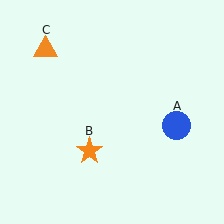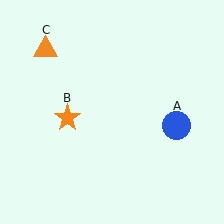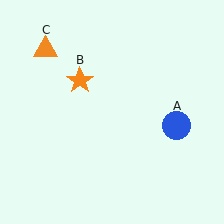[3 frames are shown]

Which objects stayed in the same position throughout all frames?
Blue circle (object A) and orange triangle (object C) remained stationary.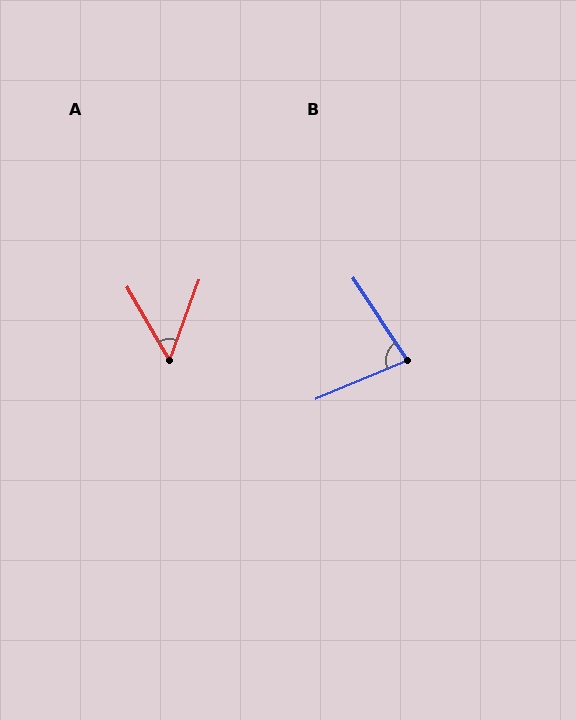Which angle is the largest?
B, at approximately 79 degrees.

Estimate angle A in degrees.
Approximately 50 degrees.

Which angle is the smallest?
A, at approximately 50 degrees.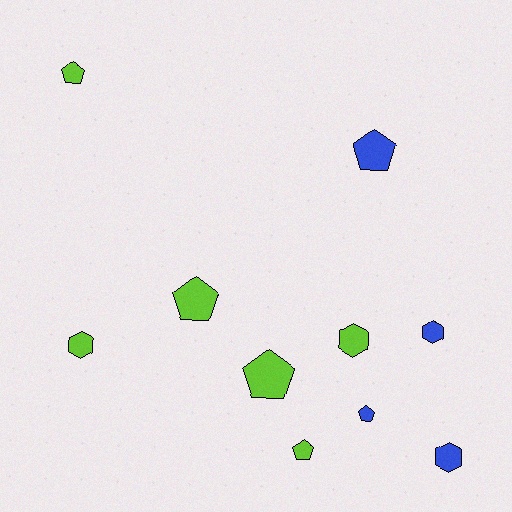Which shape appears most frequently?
Pentagon, with 6 objects.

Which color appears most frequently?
Lime, with 6 objects.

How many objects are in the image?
There are 10 objects.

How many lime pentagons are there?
There are 4 lime pentagons.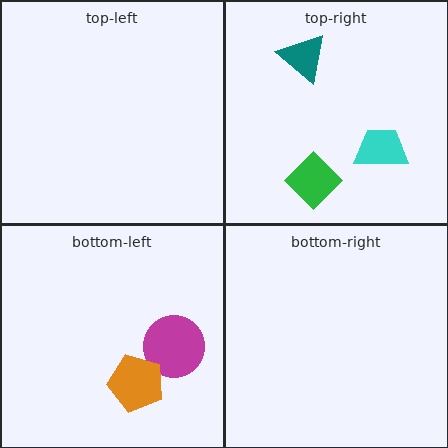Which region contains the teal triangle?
The top-right region.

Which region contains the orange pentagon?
The bottom-left region.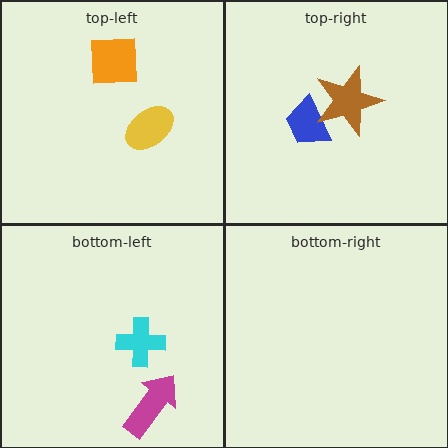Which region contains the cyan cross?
The bottom-left region.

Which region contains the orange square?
The top-left region.